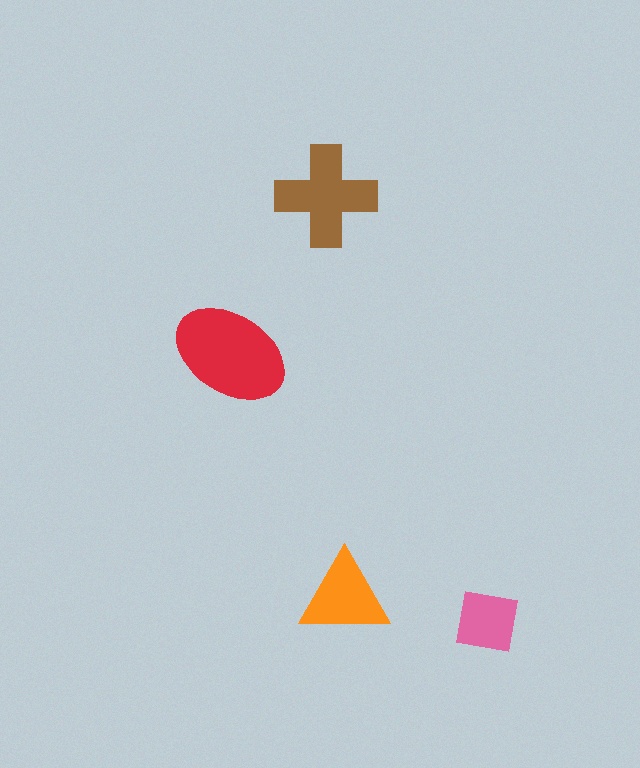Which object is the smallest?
The pink square.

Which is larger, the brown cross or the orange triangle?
The brown cross.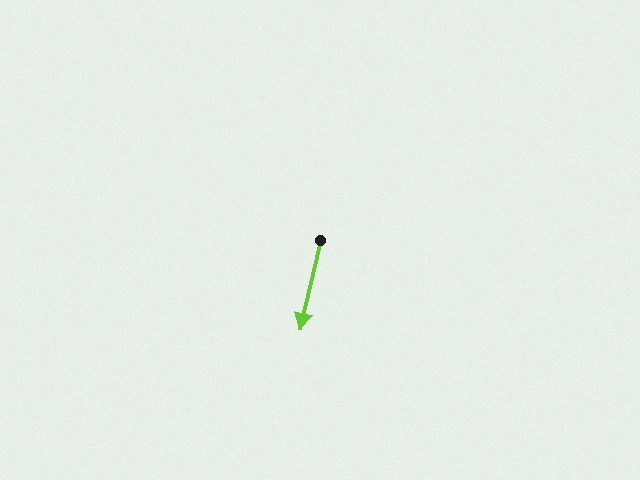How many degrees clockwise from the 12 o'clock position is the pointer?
Approximately 193 degrees.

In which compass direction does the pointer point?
South.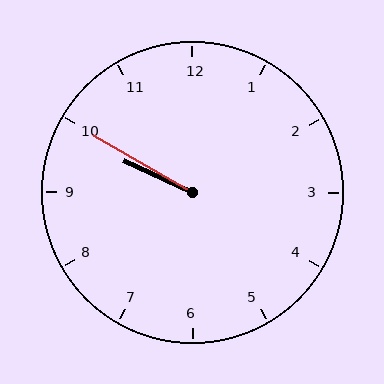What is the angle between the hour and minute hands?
Approximately 5 degrees.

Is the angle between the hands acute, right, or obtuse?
It is acute.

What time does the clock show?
9:50.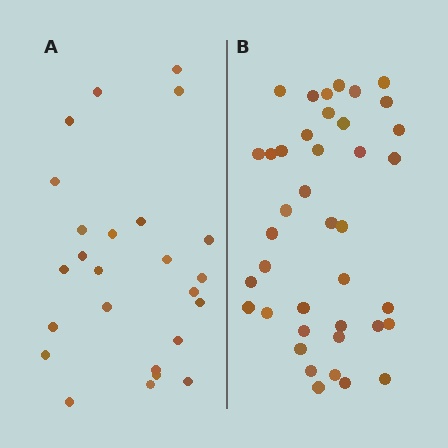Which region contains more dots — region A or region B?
Region B (the right region) has more dots.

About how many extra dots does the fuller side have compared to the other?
Region B has approximately 15 more dots than region A.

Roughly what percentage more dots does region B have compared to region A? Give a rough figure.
About 60% more.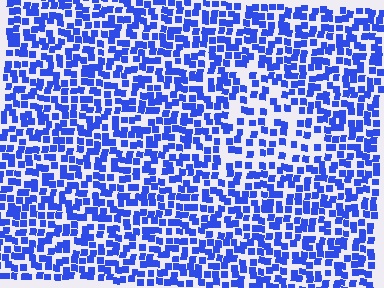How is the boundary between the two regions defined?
The boundary is defined by a change in element density (approximately 1.8x ratio). All elements are the same color, size, and shape.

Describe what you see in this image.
The image contains small blue elements arranged at two different densities. A triangle-shaped region is visible where the elements are less densely packed than the surrounding area.